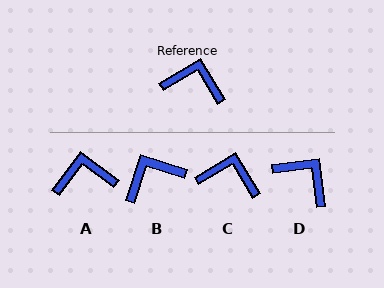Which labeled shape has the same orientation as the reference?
C.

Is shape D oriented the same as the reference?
No, it is off by about 24 degrees.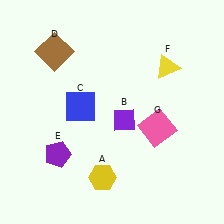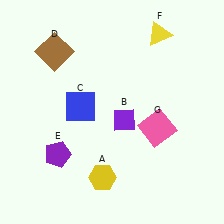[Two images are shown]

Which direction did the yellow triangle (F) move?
The yellow triangle (F) moved up.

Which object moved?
The yellow triangle (F) moved up.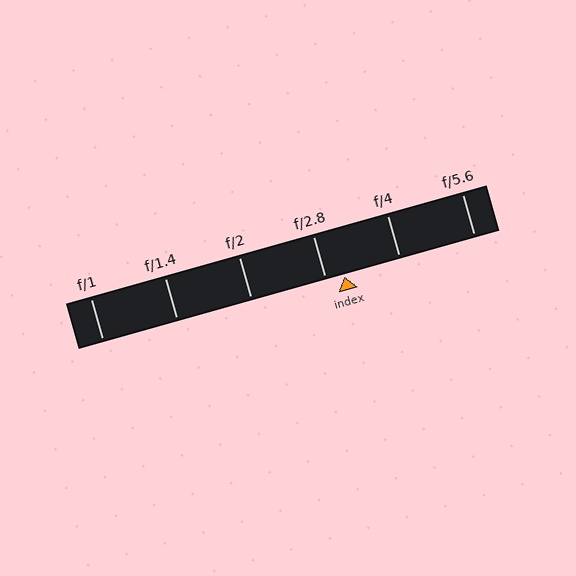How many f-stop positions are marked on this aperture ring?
There are 6 f-stop positions marked.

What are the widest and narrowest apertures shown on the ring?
The widest aperture shown is f/1 and the narrowest is f/5.6.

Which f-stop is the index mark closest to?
The index mark is closest to f/2.8.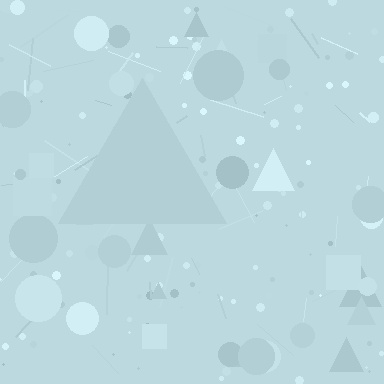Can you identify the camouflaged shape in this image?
The camouflaged shape is a triangle.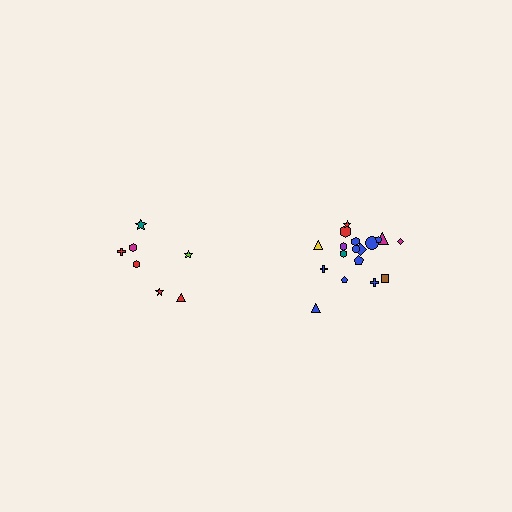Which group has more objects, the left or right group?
The right group.